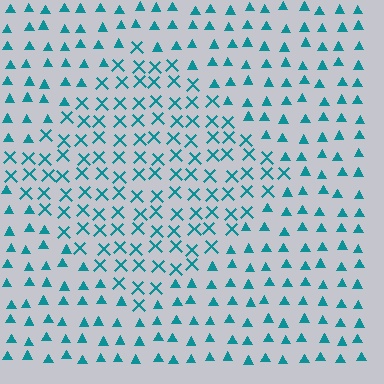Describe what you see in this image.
The image is filled with small teal elements arranged in a uniform grid. A diamond-shaped region contains X marks, while the surrounding area contains triangles. The boundary is defined purely by the change in element shape.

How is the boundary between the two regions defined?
The boundary is defined by a change in element shape: X marks inside vs. triangles outside. All elements share the same color and spacing.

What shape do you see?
I see a diamond.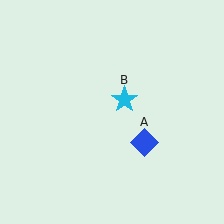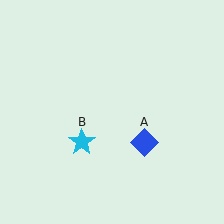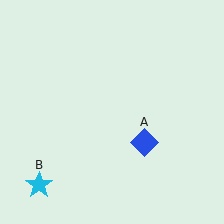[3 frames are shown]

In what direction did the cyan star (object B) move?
The cyan star (object B) moved down and to the left.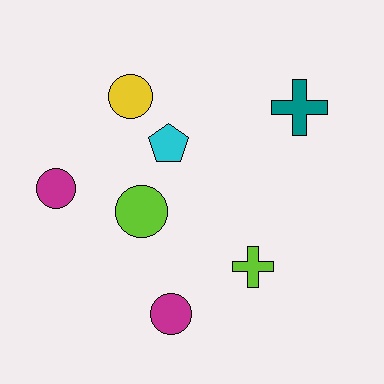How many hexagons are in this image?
There are no hexagons.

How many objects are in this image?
There are 7 objects.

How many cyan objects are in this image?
There is 1 cyan object.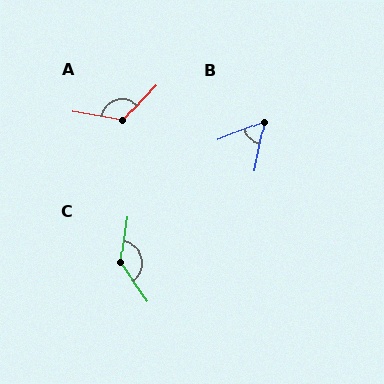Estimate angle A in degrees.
Approximately 124 degrees.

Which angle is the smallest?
B, at approximately 57 degrees.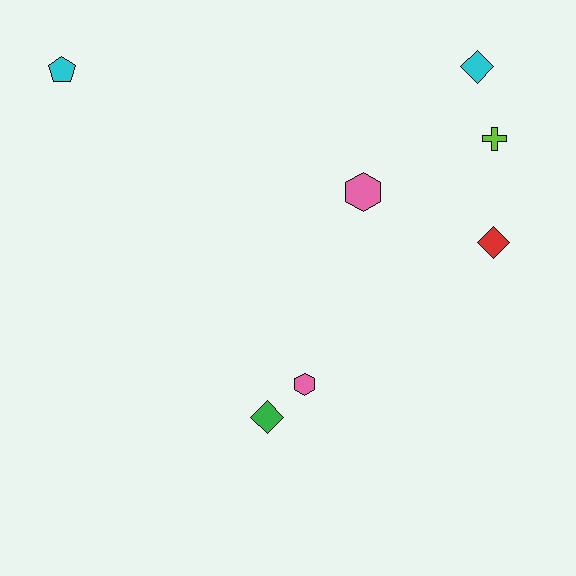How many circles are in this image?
There are no circles.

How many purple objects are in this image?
There are no purple objects.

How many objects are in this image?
There are 7 objects.